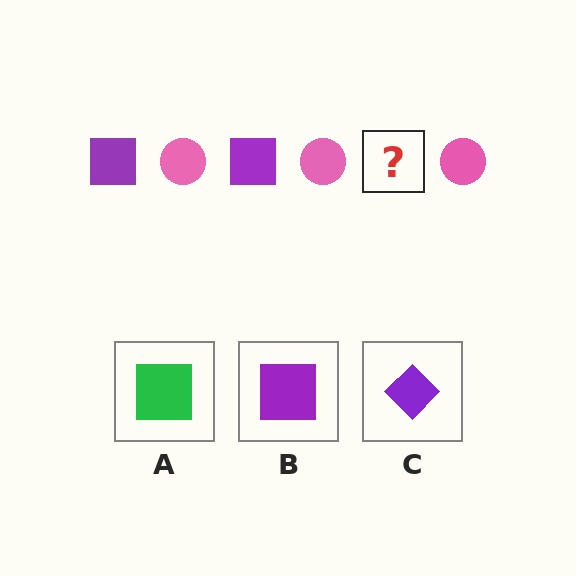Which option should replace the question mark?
Option B.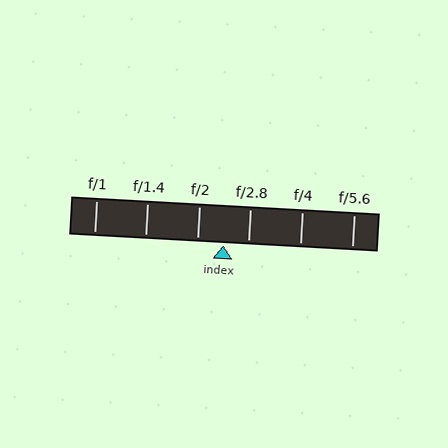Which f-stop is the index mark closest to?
The index mark is closest to f/2.8.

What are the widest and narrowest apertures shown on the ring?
The widest aperture shown is f/1 and the narrowest is f/5.6.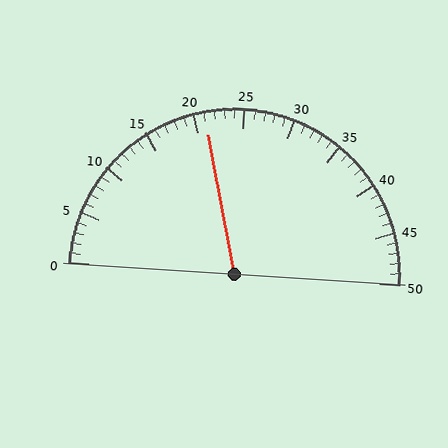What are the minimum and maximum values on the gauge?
The gauge ranges from 0 to 50.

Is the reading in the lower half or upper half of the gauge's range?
The reading is in the lower half of the range (0 to 50).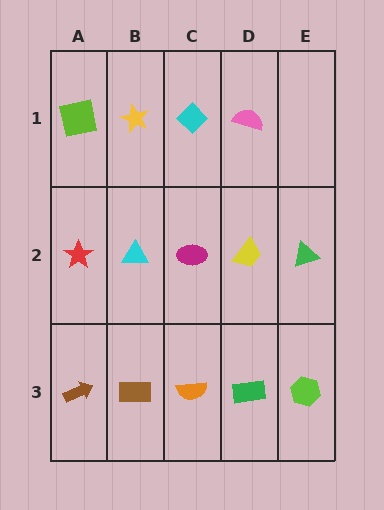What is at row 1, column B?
A yellow star.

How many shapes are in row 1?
4 shapes.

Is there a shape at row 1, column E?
No, that cell is empty.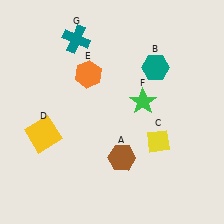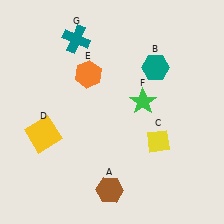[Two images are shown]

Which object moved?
The brown hexagon (A) moved down.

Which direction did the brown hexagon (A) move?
The brown hexagon (A) moved down.